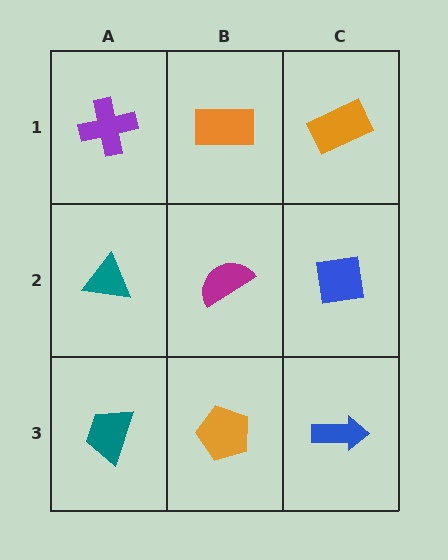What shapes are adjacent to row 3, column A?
A teal triangle (row 2, column A), an orange pentagon (row 3, column B).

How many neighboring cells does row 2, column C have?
3.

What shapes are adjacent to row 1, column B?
A magenta semicircle (row 2, column B), a purple cross (row 1, column A), an orange rectangle (row 1, column C).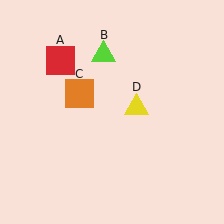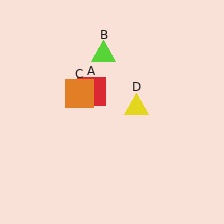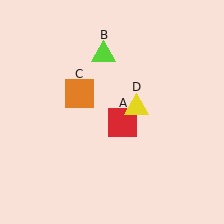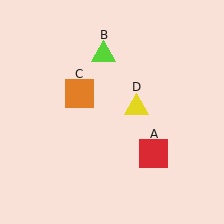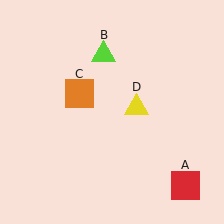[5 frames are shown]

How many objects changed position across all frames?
1 object changed position: red square (object A).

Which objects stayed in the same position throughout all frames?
Lime triangle (object B) and orange square (object C) and yellow triangle (object D) remained stationary.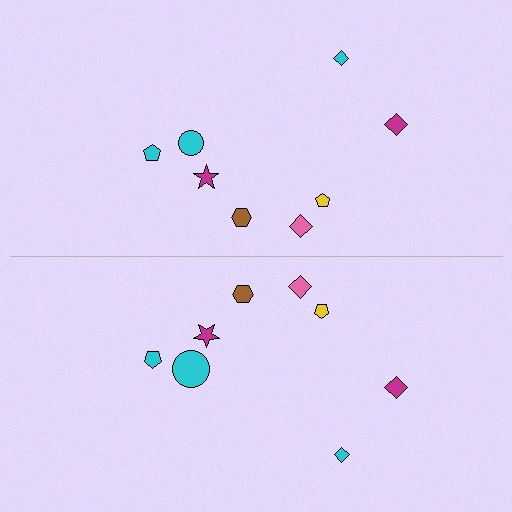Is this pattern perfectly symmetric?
No, the pattern is not perfectly symmetric. The cyan circle on the bottom side has a different size than its mirror counterpart.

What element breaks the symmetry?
The cyan circle on the bottom side has a different size than its mirror counterpart.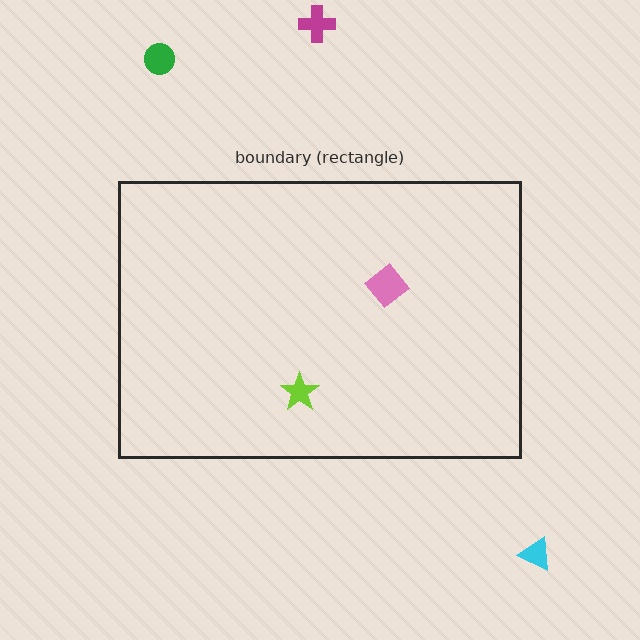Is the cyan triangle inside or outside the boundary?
Outside.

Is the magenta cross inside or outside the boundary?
Outside.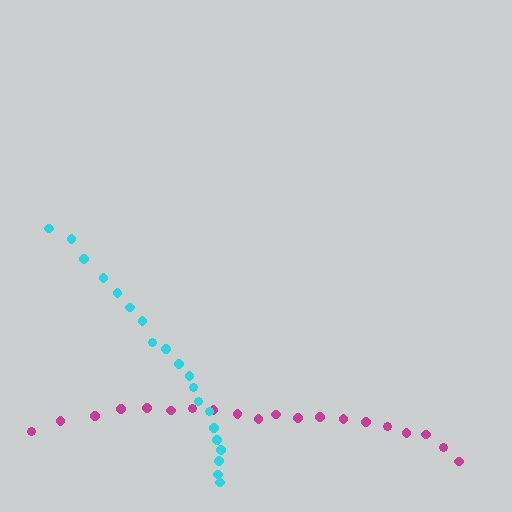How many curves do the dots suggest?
There are 2 distinct paths.